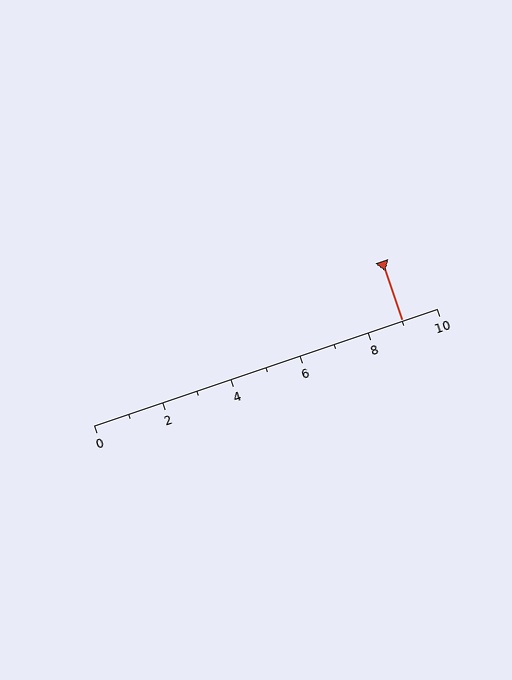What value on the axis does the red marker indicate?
The marker indicates approximately 9.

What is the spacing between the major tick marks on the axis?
The major ticks are spaced 2 apart.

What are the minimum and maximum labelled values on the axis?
The axis runs from 0 to 10.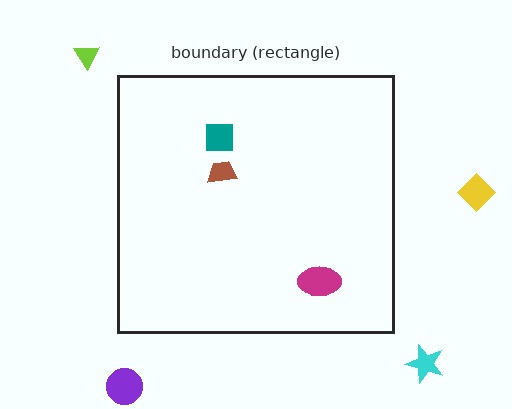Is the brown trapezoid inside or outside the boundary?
Inside.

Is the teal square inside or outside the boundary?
Inside.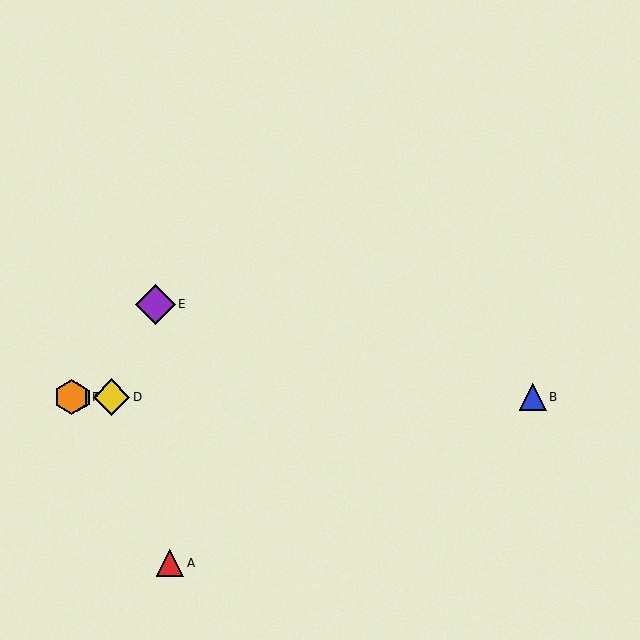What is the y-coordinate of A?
Object A is at y≈563.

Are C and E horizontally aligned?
No, C is at y≈397 and E is at y≈304.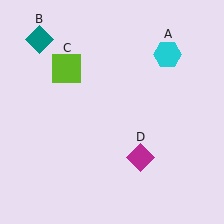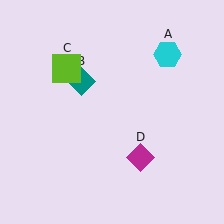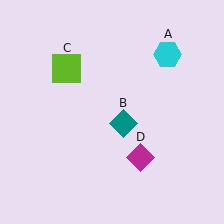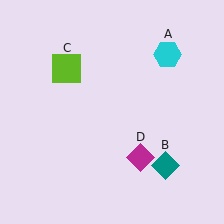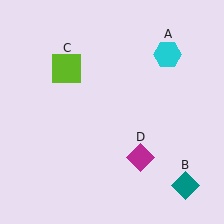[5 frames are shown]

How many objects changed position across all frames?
1 object changed position: teal diamond (object B).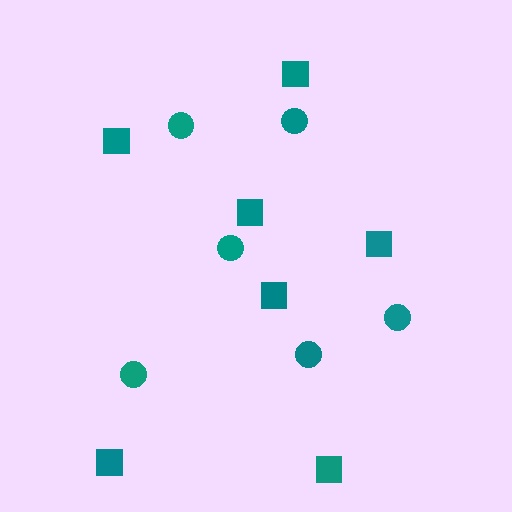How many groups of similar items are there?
There are 2 groups: one group of squares (7) and one group of circles (6).